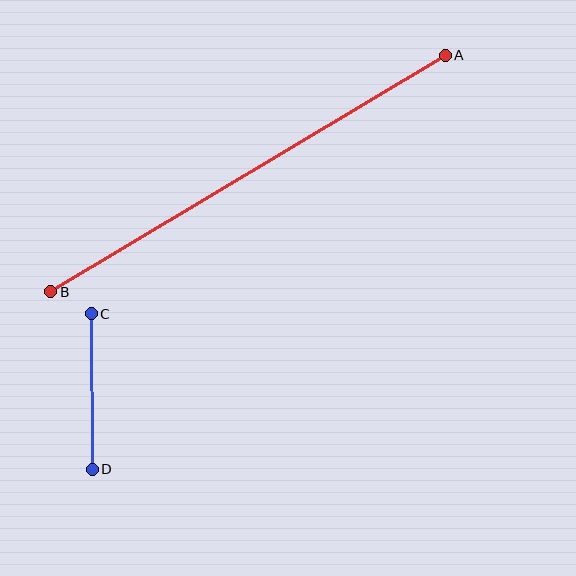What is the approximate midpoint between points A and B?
The midpoint is at approximately (248, 174) pixels.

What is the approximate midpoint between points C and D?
The midpoint is at approximately (92, 392) pixels.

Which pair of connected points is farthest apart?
Points A and B are farthest apart.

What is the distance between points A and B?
The distance is approximately 460 pixels.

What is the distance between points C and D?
The distance is approximately 156 pixels.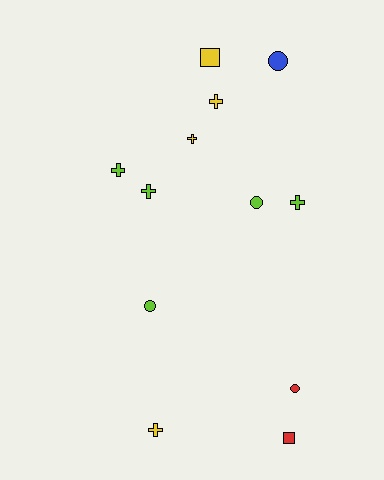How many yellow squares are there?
There is 1 yellow square.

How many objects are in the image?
There are 12 objects.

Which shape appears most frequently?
Cross, with 6 objects.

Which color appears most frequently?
Lime, with 5 objects.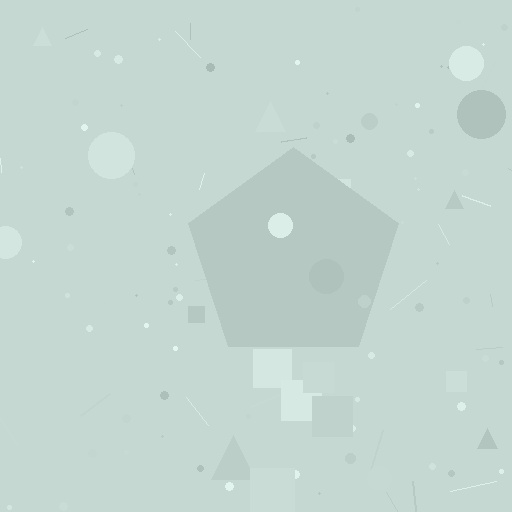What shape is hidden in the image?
A pentagon is hidden in the image.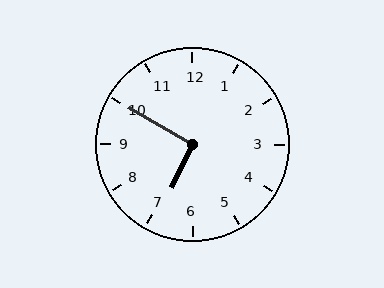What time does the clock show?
6:50.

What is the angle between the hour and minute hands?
Approximately 95 degrees.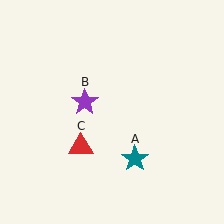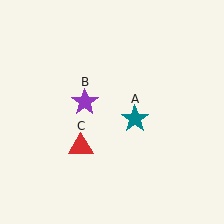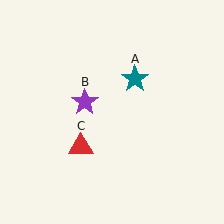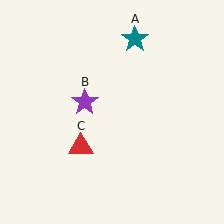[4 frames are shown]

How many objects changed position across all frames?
1 object changed position: teal star (object A).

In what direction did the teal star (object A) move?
The teal star (object A) moved up.